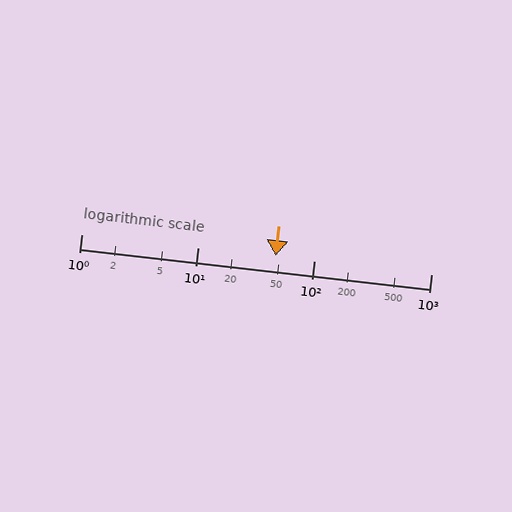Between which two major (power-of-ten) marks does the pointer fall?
The pointer is between 10 and 100.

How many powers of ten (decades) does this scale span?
The scale spans 3 decades, from 1 to 1000.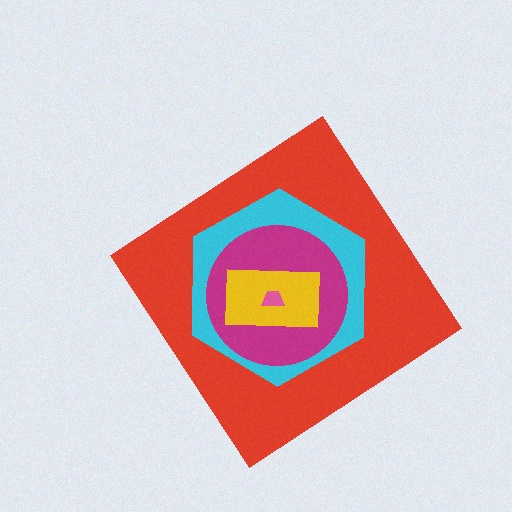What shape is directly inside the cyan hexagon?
The magenta circle.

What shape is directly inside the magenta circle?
The yellow rectangle.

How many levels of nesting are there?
5.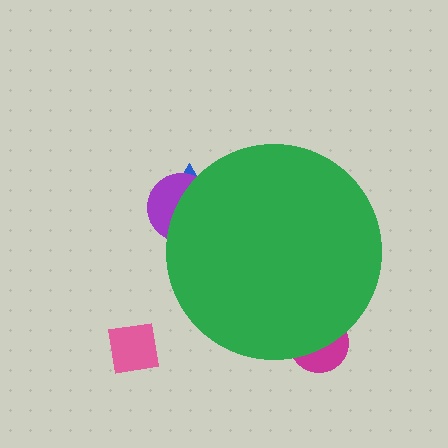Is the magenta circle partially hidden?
Yes, the magenta circle is partially hidden behind the green circle.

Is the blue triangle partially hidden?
Yes, the blue triangle is partially hidden behind the green circle.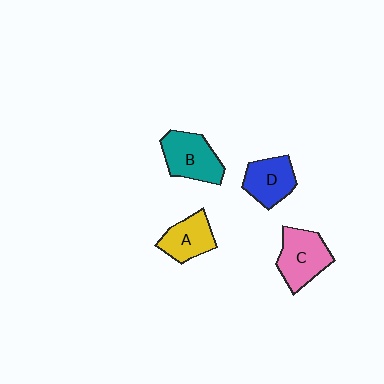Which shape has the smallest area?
Shape A (yellow).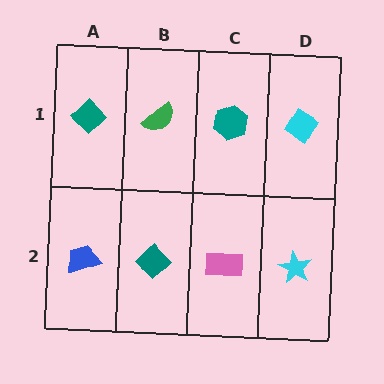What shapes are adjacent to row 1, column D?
A cyan star (row 2, column D), a teal hexagon (row 1, column C).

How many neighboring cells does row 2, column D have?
2.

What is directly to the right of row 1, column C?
A cyan diamond.